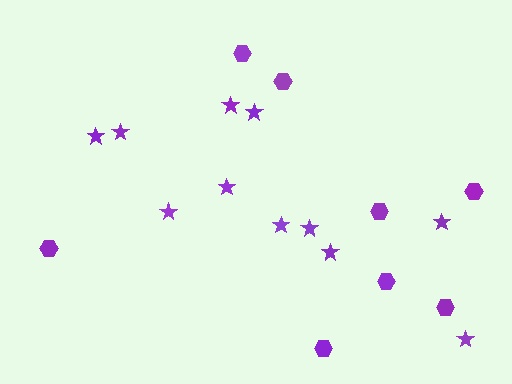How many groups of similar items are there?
There are 2 groups: one group of hexagons (8) and one group of stars (11).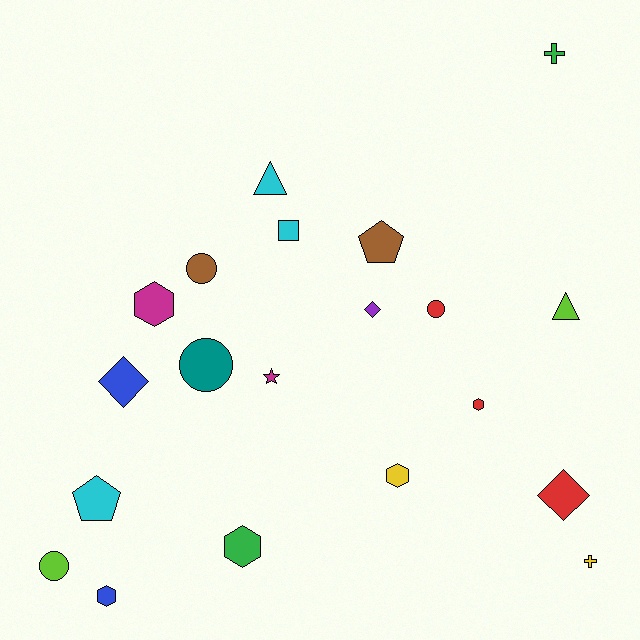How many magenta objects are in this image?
There are 2 magenta objects.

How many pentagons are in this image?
There are 2 pentagons.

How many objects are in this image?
There are 20 objects.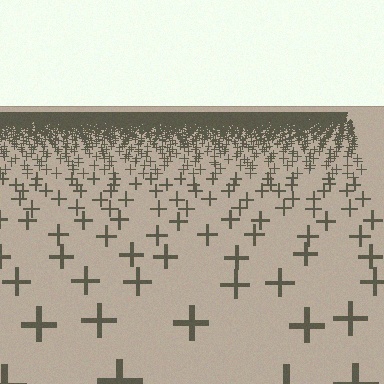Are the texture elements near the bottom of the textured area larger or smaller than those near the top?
Larger. Near the bottom, elements are closer to the viewer and appear at a bigger on-screen size.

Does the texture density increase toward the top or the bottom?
Density increases toward the top.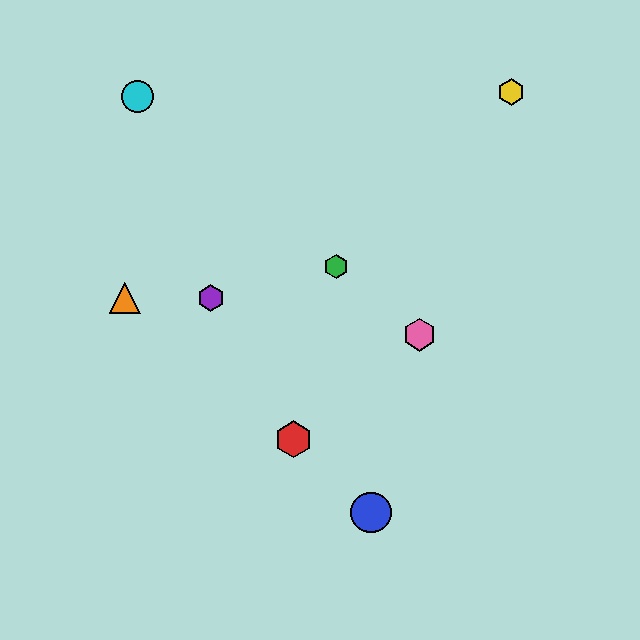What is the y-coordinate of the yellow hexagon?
The yellow hexagon is at y≈92.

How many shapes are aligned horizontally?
2 shapes (the purple hexagon, the orange triangle) are aligned horizontally.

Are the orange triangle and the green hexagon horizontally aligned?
No, the orange triangle is at y≈298 and the green hexagon is at y≈266.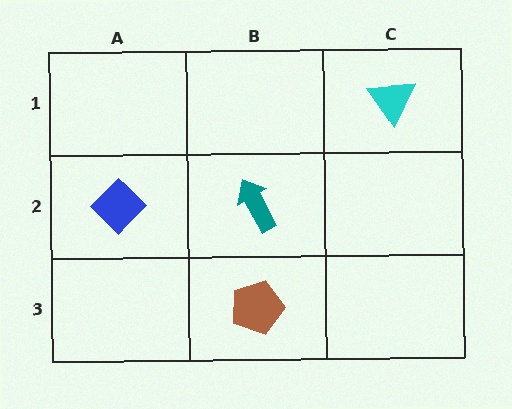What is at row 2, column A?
A blue diamond.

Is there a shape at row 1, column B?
No, that cell is empty.